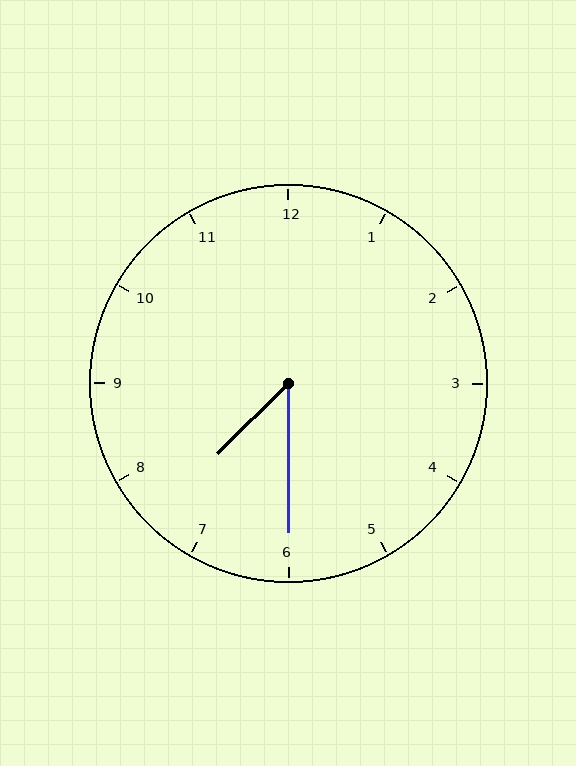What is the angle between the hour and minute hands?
Approximately 45 degrees.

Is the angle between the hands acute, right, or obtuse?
It is acute.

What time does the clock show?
7:30.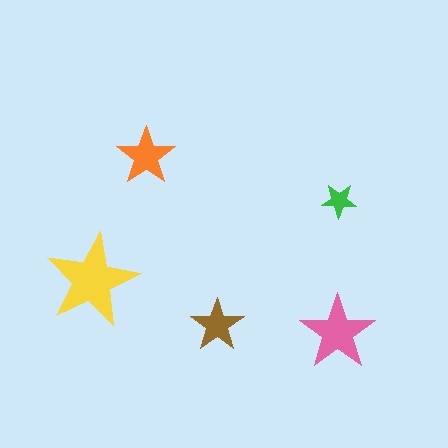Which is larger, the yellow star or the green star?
The yellow one.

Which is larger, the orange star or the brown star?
The orange one.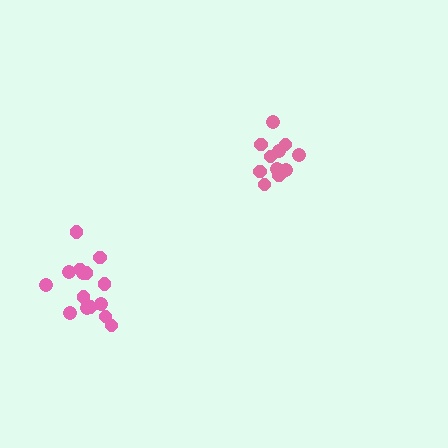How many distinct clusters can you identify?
There are 2 distinct clusters.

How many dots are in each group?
Group 1: 15 dots, Group 2: 11 dots (26 total).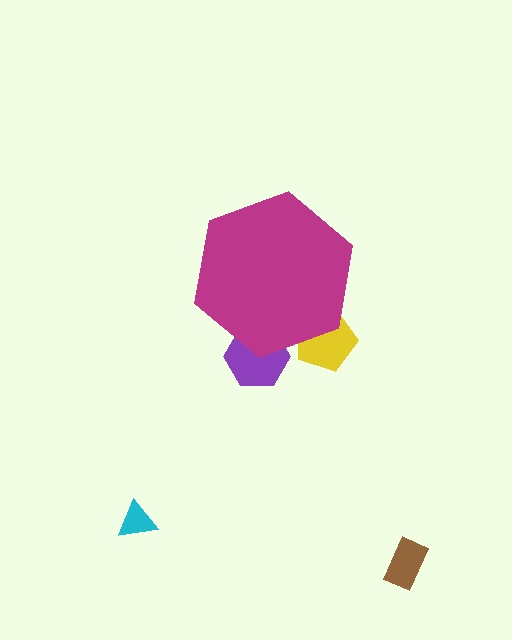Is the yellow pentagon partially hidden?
Yes, the yellow pentagon is partially hidden behind the magenta hexagon.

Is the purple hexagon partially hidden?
Yes, the purple hexagon is partially hidden behind the magenta hexagon.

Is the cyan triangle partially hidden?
No, the cyan triangle is fully visible.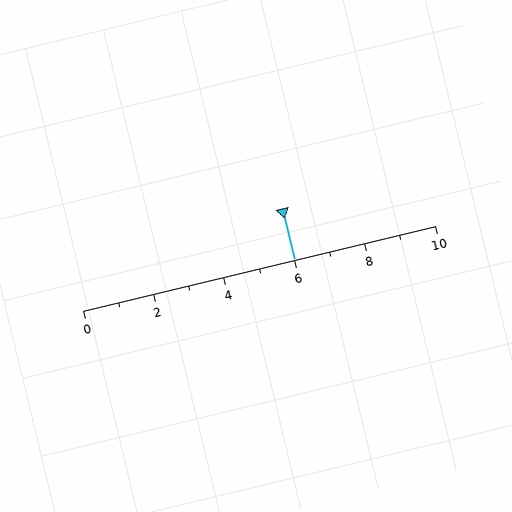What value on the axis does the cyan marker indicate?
The marker indicates approximately 6.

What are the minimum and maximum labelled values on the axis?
The axis runs from 0 to 10.